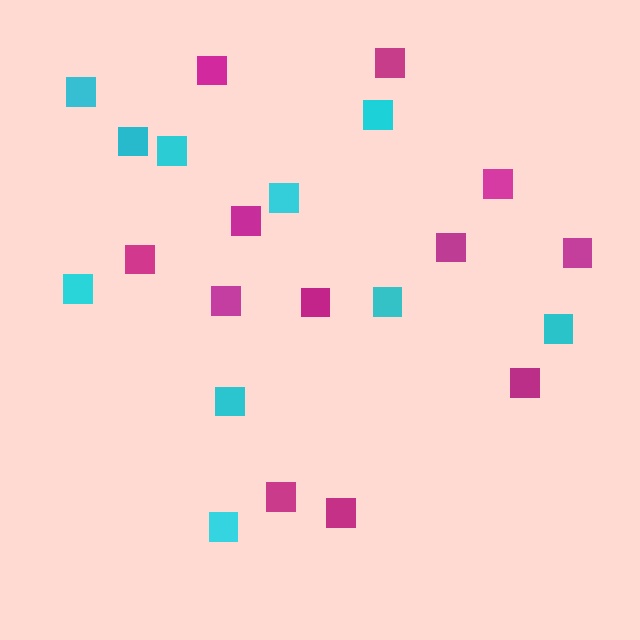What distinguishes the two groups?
There are 2 groups: one group of magenta squares (12) and one group of cyan squares (10).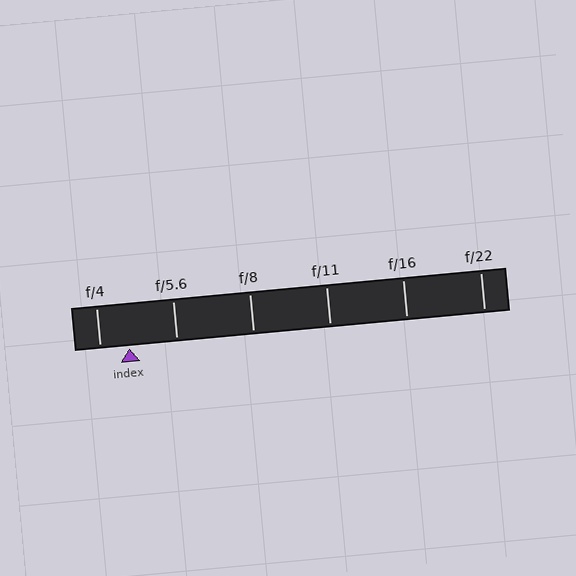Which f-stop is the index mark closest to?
The index mark is closest to f/4.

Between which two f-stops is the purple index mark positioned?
The index mark is between f/4 and f/5.6.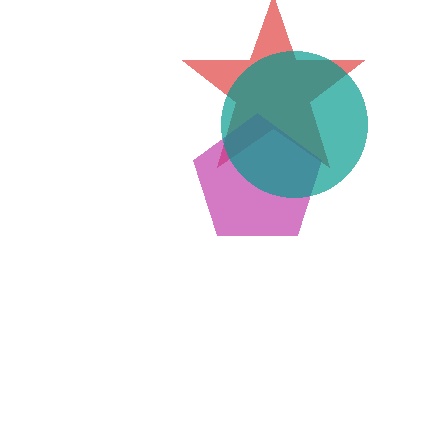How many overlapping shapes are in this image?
There are 3 overlapping shapes in the image.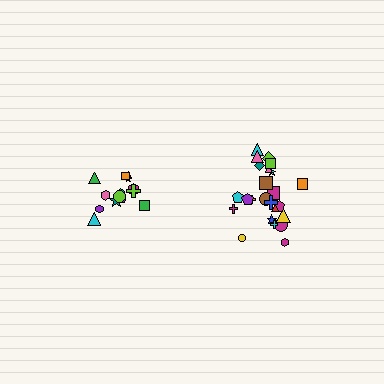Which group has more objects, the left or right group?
The right group.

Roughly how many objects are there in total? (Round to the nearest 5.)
Roughly 40 objects in total.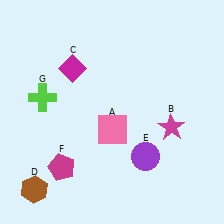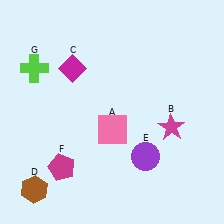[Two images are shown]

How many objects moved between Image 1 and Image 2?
1 object moved between the two images.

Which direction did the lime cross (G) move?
The lime cross (G) moved up.